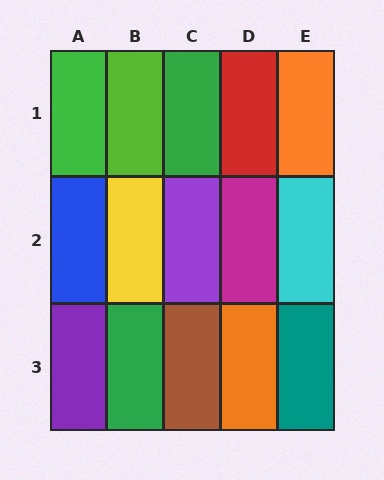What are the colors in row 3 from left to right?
Purple, green, brown, orange, teal.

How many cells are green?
3 cells are green.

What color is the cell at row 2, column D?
Magenta.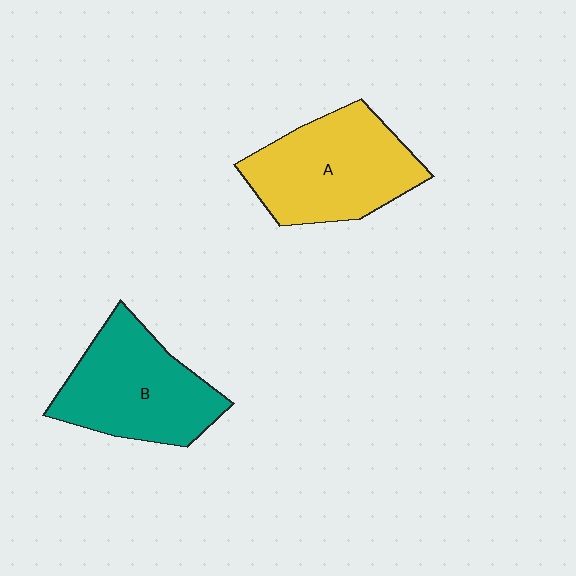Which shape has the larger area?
Shape A (yellow).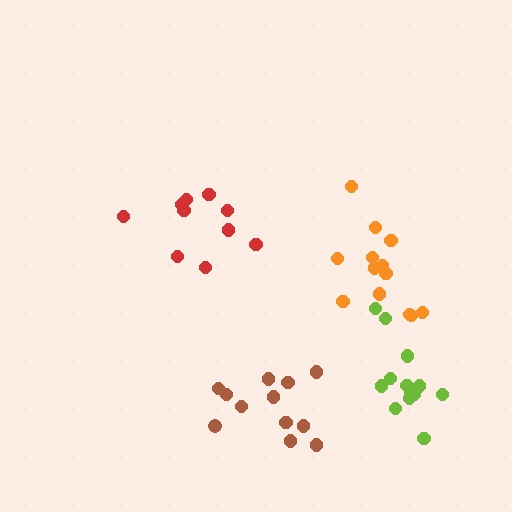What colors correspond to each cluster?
The clusters are colored: red, lime, brown, orange.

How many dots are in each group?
Group 1: 10 dots, Group 2: 13 dots, Group 3: 12 dots, Group 4: 13 dots (48 total).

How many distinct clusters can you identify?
There are 4 distinct clusters.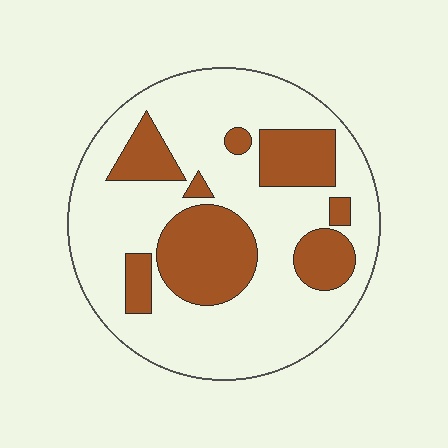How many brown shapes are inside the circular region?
8.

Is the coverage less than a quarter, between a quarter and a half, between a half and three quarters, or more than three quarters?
Between a quarter and a half.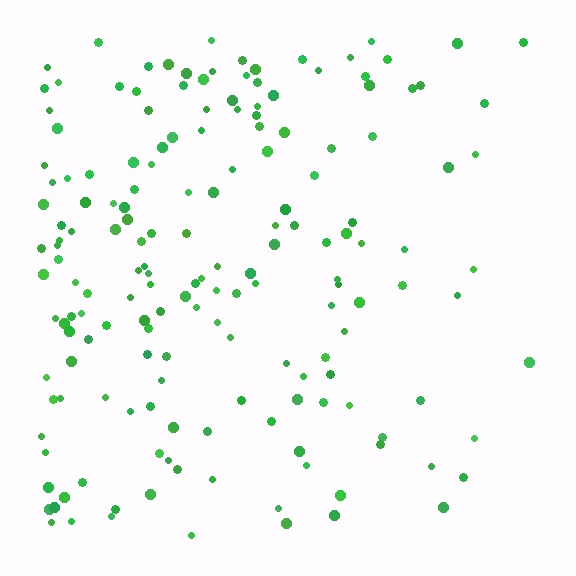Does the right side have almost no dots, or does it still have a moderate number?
Still a moderate number, just noticeably fewer than the left.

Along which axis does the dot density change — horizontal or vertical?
Horizontal.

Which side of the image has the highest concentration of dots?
The left.